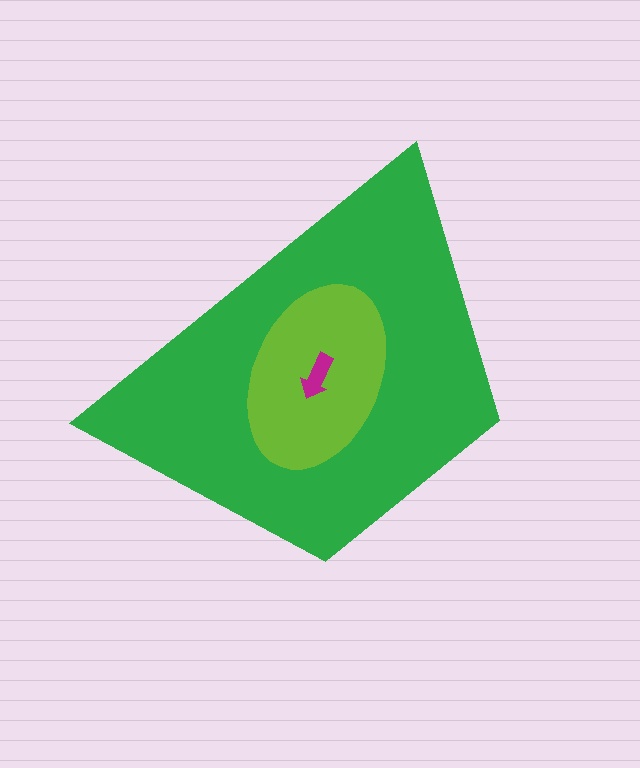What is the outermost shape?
The green trapezoid.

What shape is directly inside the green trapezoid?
The lime ellipse.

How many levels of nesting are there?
3.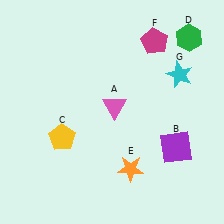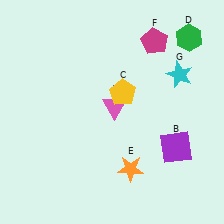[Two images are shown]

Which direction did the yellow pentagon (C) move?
The yellow pentagon (C) moved right.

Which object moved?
The yellow pentagon (C) moved right.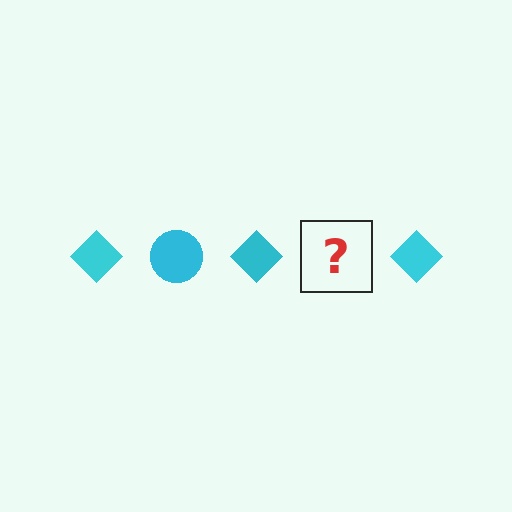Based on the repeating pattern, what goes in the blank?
The blank should be a cyan circle.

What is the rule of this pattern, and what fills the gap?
The rule is that the pattern cycles through diamond, circle shapes in cyan. The gap should be filled with a cyan circle.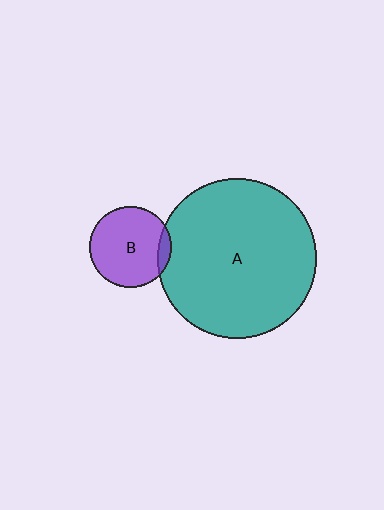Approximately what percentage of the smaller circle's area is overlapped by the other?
Approximately 10%.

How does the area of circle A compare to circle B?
Approximately 3.8 times.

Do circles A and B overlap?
Yes.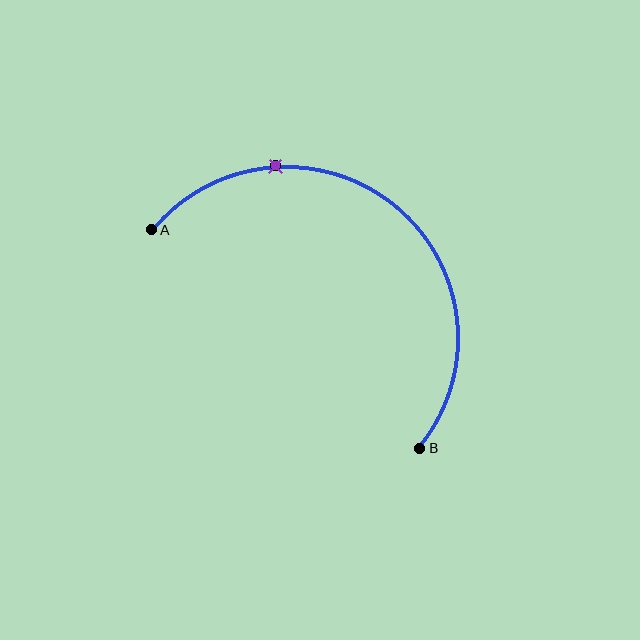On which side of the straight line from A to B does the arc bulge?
The arc bulges above and to the right of the straight line connecting A and B.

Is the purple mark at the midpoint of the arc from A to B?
No. The purple mark lies on the arc but is closer to endpoint A. The arc midpoint would be at the point on the curve equidistant along the arc from both A and B.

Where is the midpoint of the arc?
The arc midpoint is the point on the curve farthest from the straight line joining A and B. It sits above and to the right of that line.